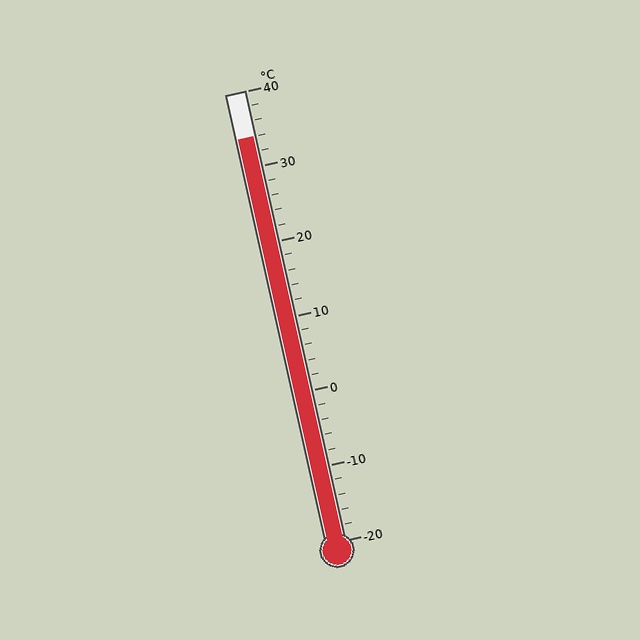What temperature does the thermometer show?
The thermometer shows approximately 34°C.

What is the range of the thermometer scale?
The thermometer scale ranges from -20°C to 40°C.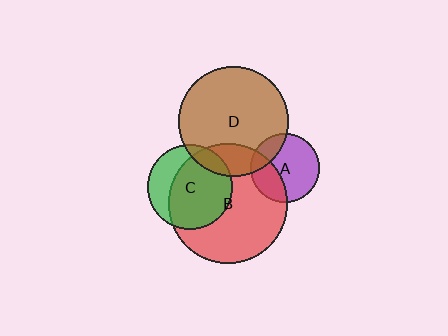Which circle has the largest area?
Circle B (red).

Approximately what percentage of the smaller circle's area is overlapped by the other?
Approximately 20%.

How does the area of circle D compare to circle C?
Approximately 1.7 times.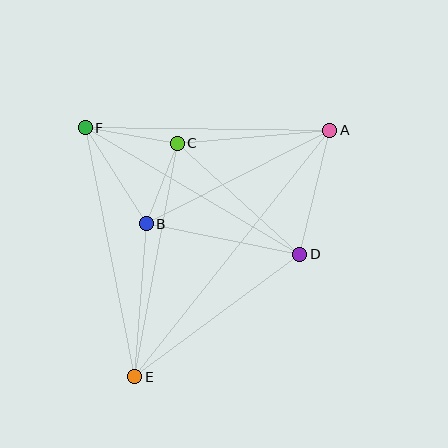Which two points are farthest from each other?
Points A and E are farthest from each other.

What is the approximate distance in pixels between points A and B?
The distance between A and B is approximately 206 pixels.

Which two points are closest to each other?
Points B and C are closest to each other.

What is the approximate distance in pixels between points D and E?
The distance between D and E is approximately 205 pixels.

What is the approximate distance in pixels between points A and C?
The distance between A and C is approximately 153 pixels.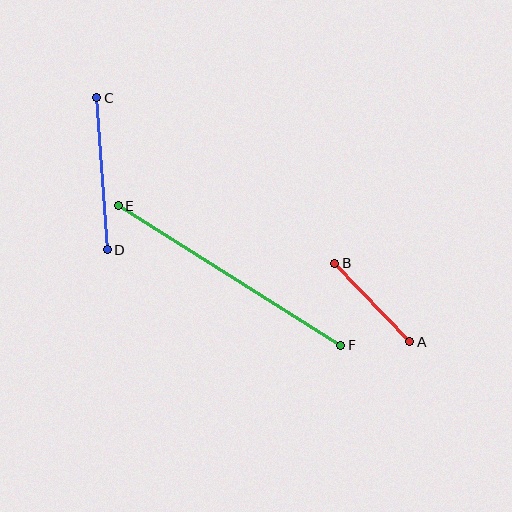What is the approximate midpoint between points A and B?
The midpoint is at approximately (372, 302) pixels.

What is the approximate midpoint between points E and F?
The midpoint is at approximately (230, 276) pixels.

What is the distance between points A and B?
The distance is approximately 109 pixels.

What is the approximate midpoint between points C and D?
The midpoint is at approximately (102, 174) pixels.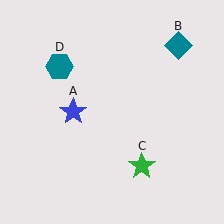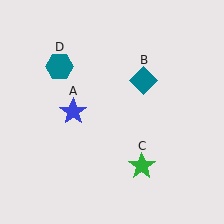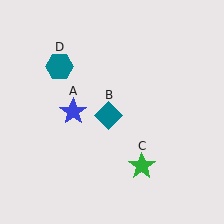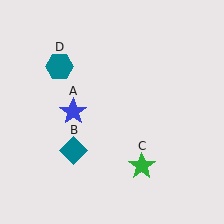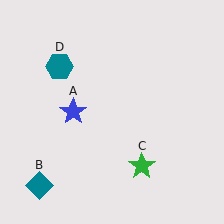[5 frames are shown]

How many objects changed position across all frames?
1 object changed position: teal diamond (object B).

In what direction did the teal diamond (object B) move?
The teal diamond (object B) moved down and to the left.